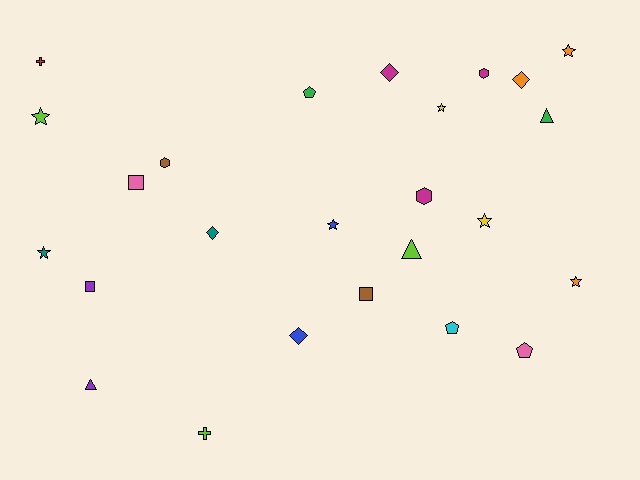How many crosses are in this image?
There are 2 crosses.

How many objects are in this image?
There are 25 objects.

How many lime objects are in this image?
There are 3 lime objects.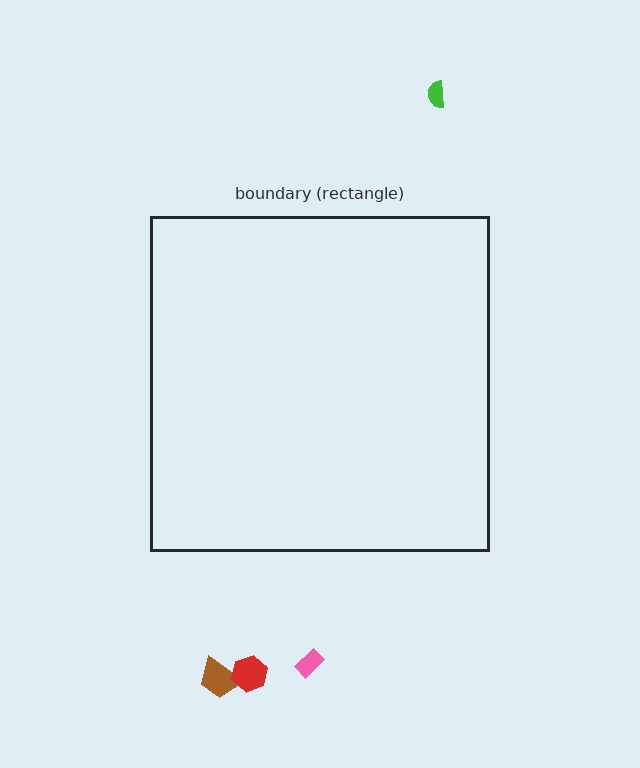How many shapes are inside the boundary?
0 inside, 4 outside.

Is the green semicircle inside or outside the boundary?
Outside.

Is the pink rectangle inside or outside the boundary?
Outside.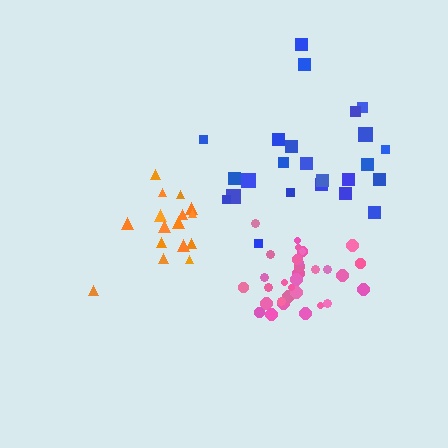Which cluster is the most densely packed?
Pink.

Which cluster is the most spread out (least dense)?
Blue.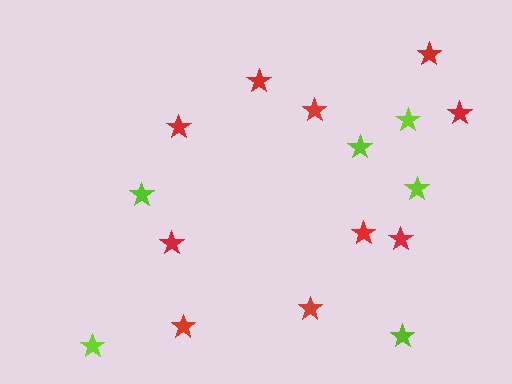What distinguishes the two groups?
There are 2 groups: one group of lime stars (6) and one group of red stars (10).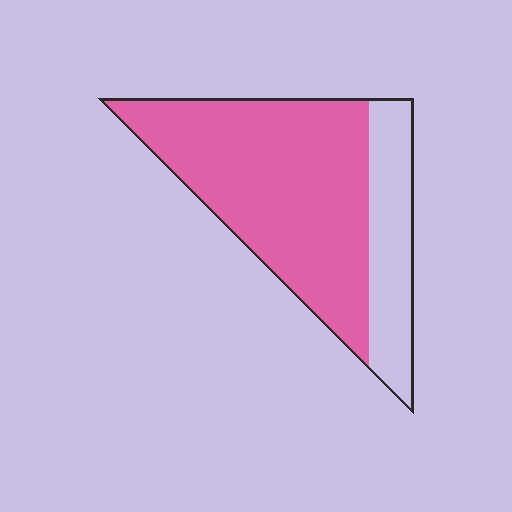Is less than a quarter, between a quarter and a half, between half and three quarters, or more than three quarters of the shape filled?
Between half and three quarters.